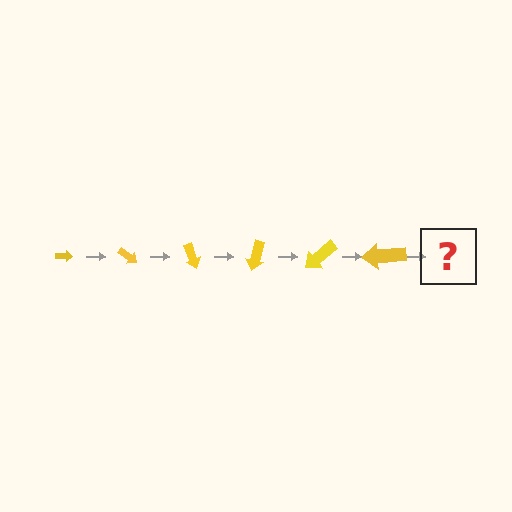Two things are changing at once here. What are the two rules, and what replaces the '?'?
The two rules are that the arrow grows larger each step and it rotates 35 degrees each step. The '?' should be an arrow, larger than the previous one and rotated 210 degrees from the start.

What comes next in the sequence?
The next element should be an arrow, larger than the previous one and rotated 210 degrees from the start.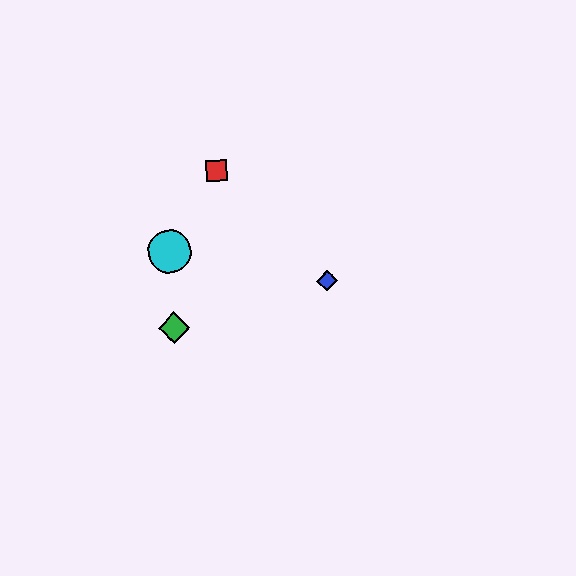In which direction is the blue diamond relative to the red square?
The blue diamond is below the red square.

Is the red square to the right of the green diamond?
Yes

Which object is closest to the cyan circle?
The green diamond is closest to the cyan circle.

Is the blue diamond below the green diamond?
No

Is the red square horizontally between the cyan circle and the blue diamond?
Yes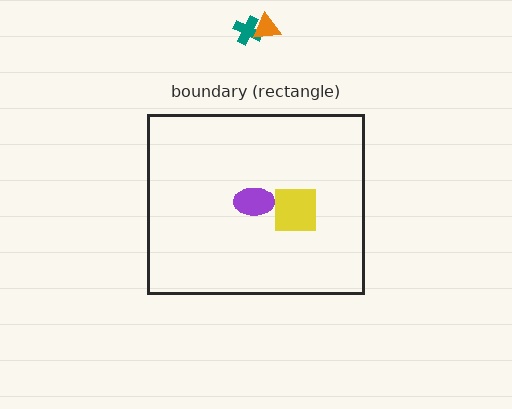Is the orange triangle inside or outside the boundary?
Outside.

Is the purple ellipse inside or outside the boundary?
Inside.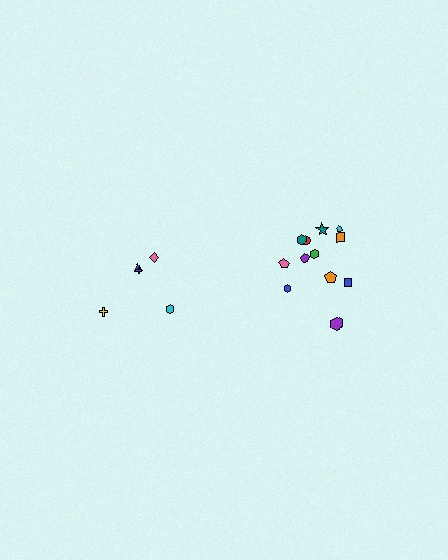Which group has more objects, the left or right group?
The right group.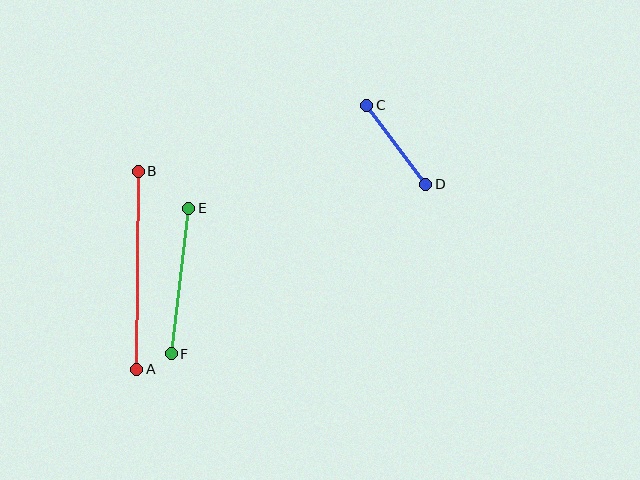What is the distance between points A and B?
The distance is approximately 198 pixels.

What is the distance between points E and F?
The distance is approximately 147 pixels.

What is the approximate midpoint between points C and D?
The midpoint is at approximately (396, 145) pixels.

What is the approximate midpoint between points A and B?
The midpoint is at approximately (138, 270) pixels.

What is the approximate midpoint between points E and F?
The midpoint is at approximately (180, 281) pixels.